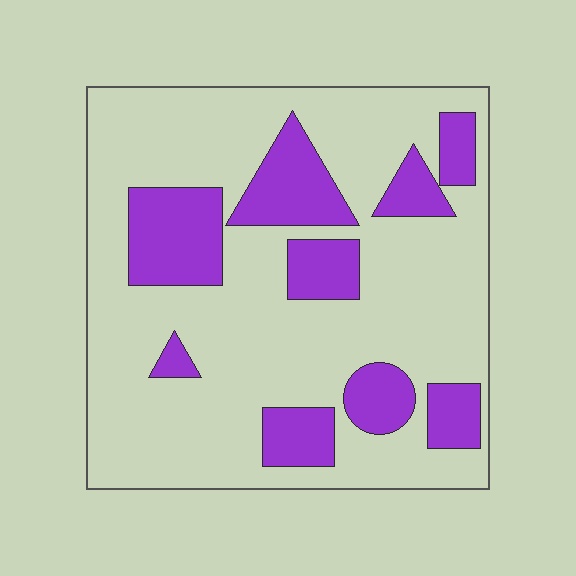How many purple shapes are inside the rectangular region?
9.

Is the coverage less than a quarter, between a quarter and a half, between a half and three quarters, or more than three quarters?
Between a quarter and a half.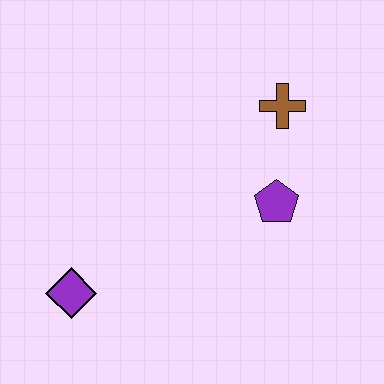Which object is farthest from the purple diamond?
The brown cross is farthest from the purple diamond.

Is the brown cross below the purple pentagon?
No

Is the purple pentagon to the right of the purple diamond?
Yes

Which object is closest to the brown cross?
The purple pentagon is closest to the brown cross.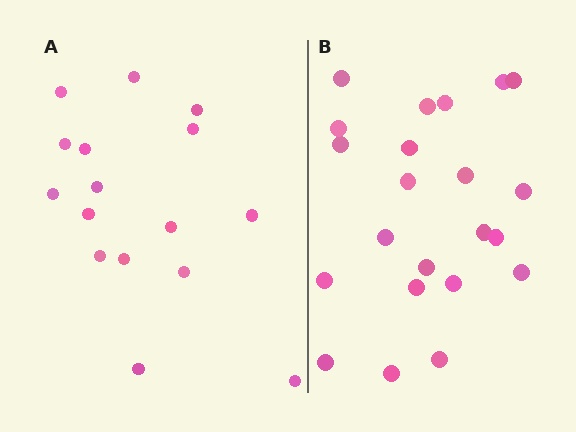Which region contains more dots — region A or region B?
Region B (the right region) has more dots.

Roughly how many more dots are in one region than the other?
Region B has about 6 more dots than region A.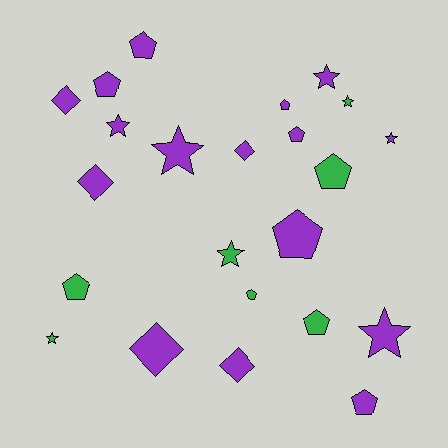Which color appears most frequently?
Purple, with 16 objects.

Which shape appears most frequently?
Pentagon, with 10 objects.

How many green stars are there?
There are 3 green stars.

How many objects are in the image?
There are 23 objects.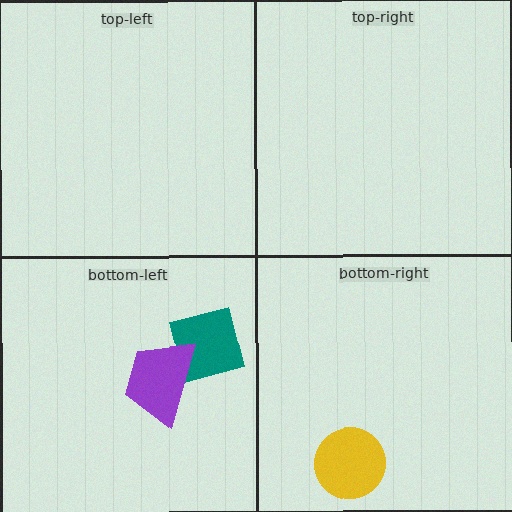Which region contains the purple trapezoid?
The bottom-left region.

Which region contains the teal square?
The bottom-left region.